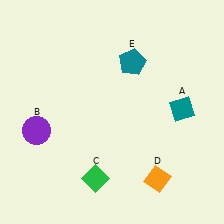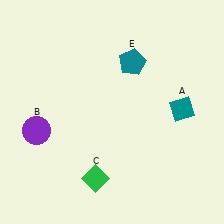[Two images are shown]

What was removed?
The orange diamond (D) was removed in Image 2.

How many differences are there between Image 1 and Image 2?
There is 1 difference between the two images.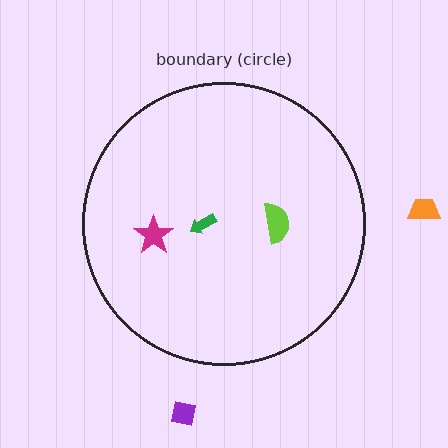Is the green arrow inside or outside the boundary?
Inside.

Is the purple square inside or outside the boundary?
Outside.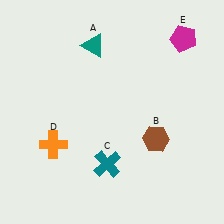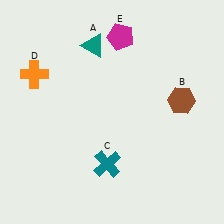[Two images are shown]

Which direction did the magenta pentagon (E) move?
The magenta pentagon (E) moved left.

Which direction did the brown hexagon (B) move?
The brown hexagon (B) moved up.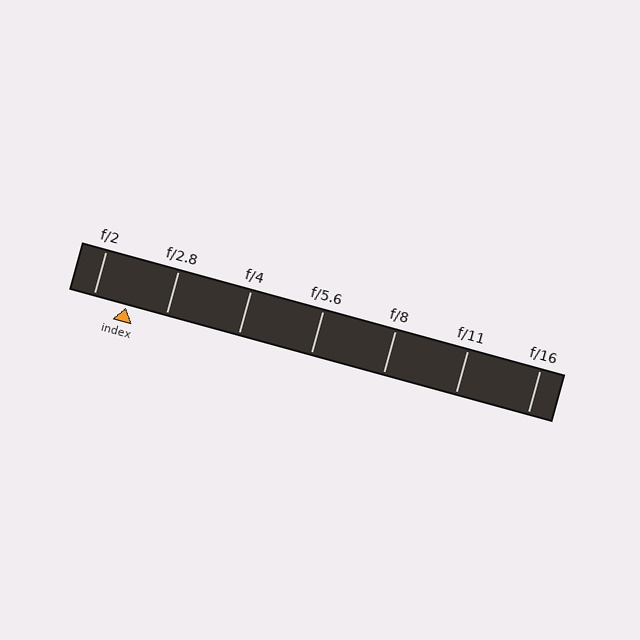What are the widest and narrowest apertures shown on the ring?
The widest aperture shown is f/2 and the narrowest is f/16.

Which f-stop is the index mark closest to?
The index mark is closest to f/2.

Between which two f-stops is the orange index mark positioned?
The index mark is between f/2 and f/2.8.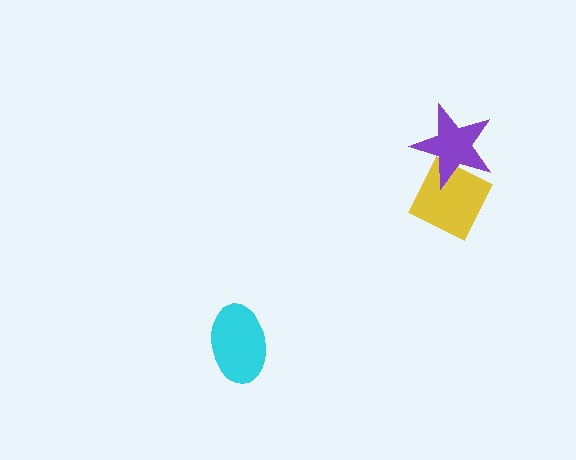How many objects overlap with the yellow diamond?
1 object overlaps with the yellow diamond.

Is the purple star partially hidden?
No, no other shape covers it.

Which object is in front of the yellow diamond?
The purple star is in front of the yellow diamond.